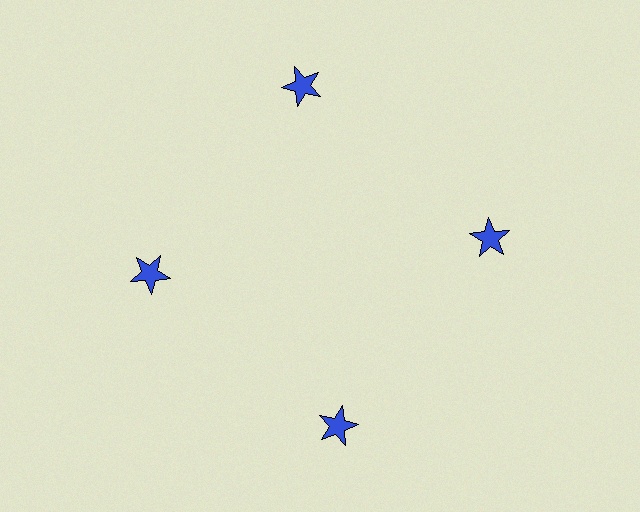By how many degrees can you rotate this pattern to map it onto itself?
The pattern maps onto itself every 90 degrees of rotation.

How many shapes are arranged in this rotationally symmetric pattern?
There are 4 shapes, arranged in 4 groups of 1.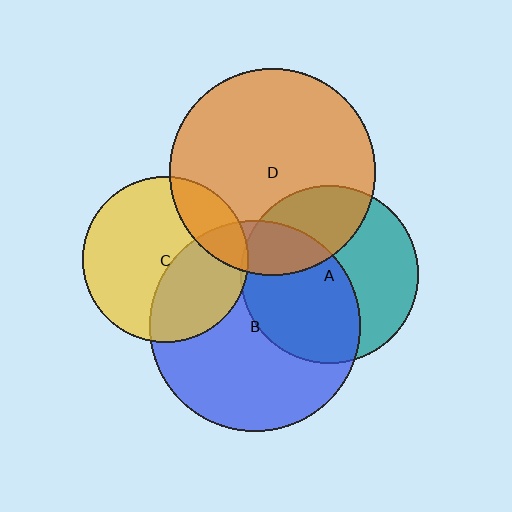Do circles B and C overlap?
Yes.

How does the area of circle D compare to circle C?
Approximately 1.5 times.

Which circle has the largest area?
Circle B (blue).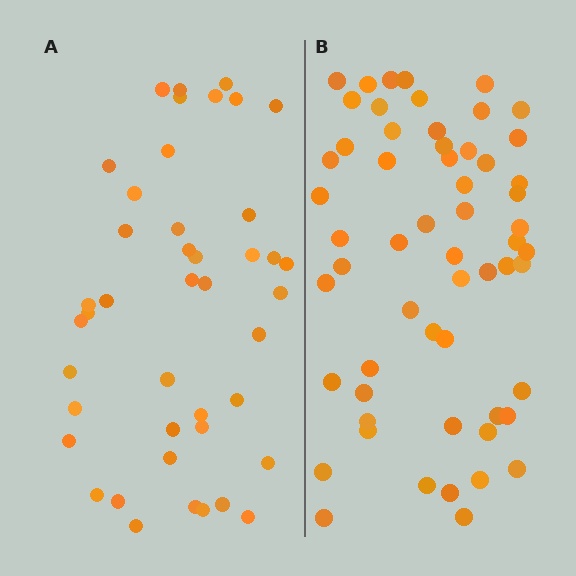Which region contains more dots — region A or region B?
Region B (the right region) has more dots.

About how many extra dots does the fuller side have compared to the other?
Region B has approximately 15 more dots than region A.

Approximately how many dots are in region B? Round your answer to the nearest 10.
About 60 dots. (The exact count is 58, which rounds to 60.)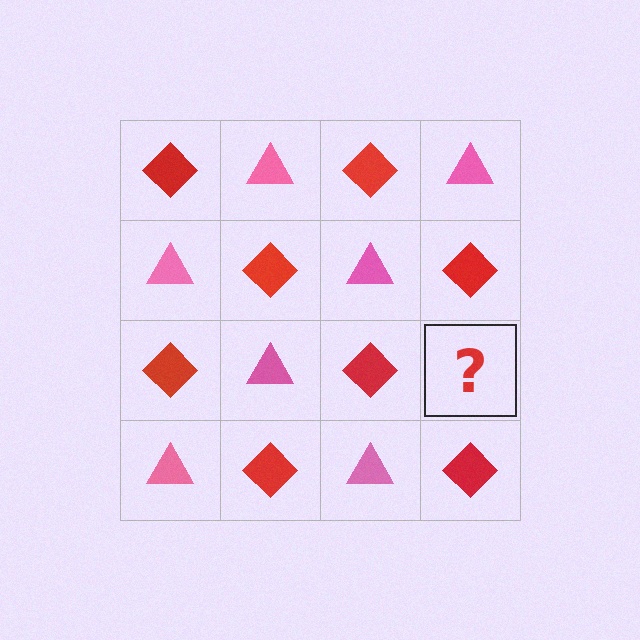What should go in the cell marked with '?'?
The missing cell should contain a pink triangle.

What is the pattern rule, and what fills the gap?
The rule is that it alternates red diamond and pink triangle in a checkerboard pattern. The gap should be filled with a pink triangle.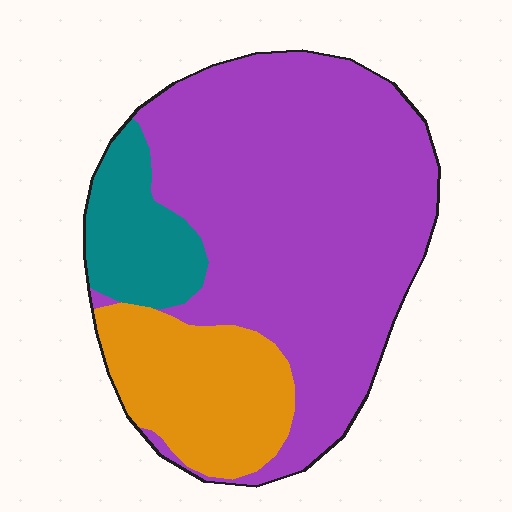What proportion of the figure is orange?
Orange takes up about one fifth (1/5) of the figure.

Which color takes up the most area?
Purple, at roughly 65%.